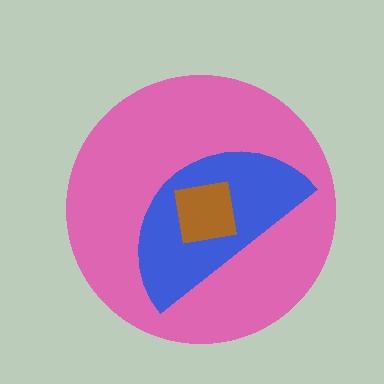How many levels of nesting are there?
3.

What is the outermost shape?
The pink circle.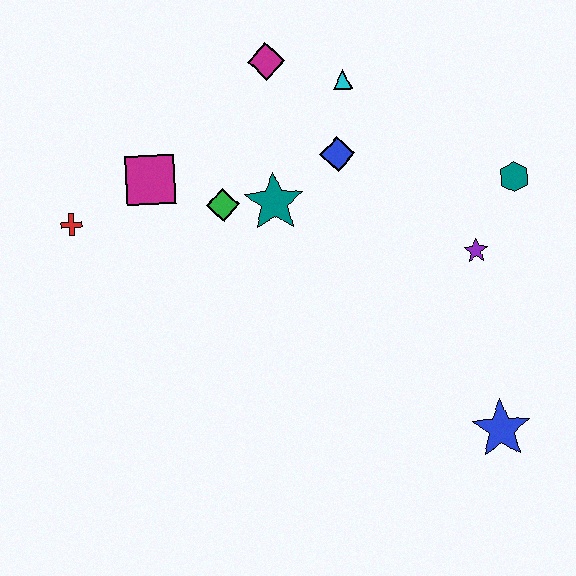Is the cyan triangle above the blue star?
Yes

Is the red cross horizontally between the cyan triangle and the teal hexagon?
No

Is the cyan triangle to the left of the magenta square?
No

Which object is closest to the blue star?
The purple star is closest to the blue star.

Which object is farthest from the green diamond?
The blue star is farthest from the green diamond.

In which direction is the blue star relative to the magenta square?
The blue star is to the right of the magenta square.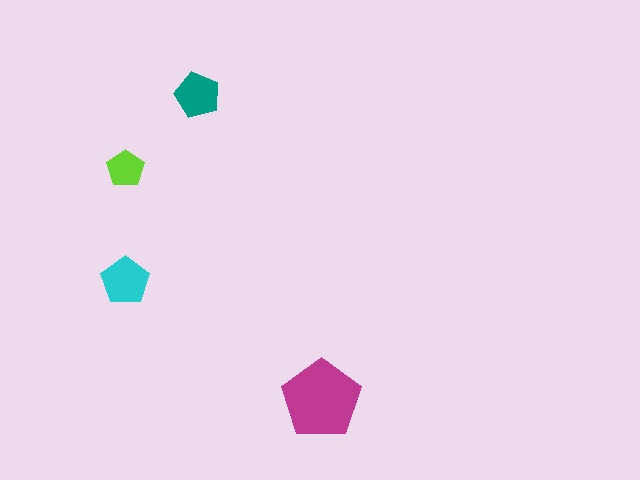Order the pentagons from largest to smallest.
the magenta one, the cyan one, the teal one, the lime one.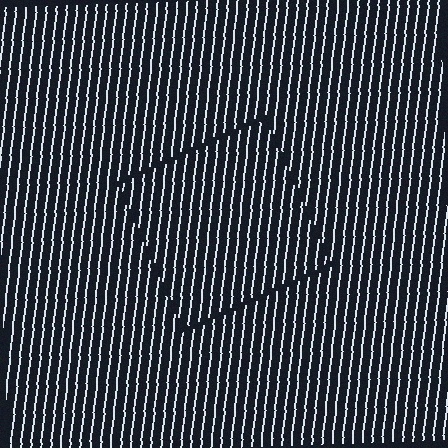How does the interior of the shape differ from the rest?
The interior of the shape contains the same grating, shifted by half a period — the contour is defined by the phase discontinuity where line-ends from the inner and outer gratings abut.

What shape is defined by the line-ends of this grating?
An illusory square. The interior of the shape contains the same grating, shifted by half a period — the contour is defined by the phase discontinuity where line-ends from the inner and outer gratings abut.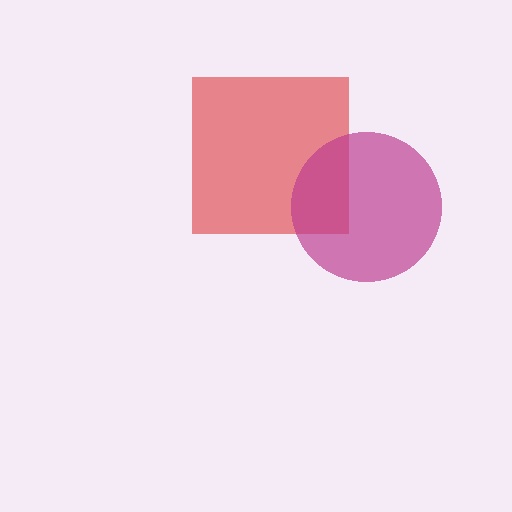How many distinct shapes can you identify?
There are 2 distinct shapes: a red square, a magenta circle.